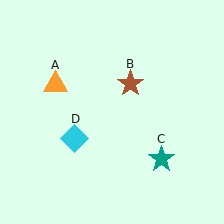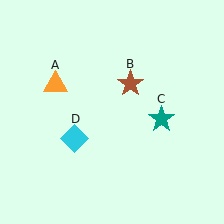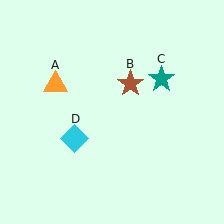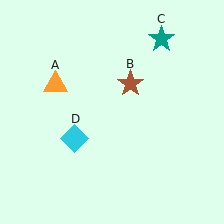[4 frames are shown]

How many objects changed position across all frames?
1 object changed position: teal star (object C).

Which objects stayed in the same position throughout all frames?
Orange triangle (object A) and brown star (object B) and cyan diamond (object D) remained stationary.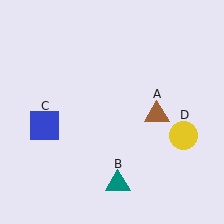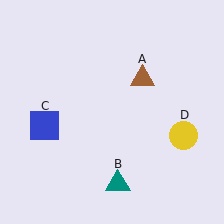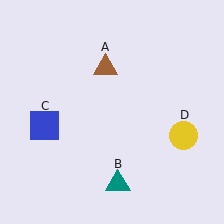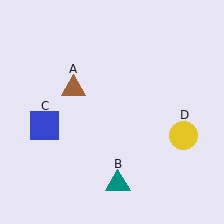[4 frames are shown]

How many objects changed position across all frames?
1 object changed position: brown triangle (object A).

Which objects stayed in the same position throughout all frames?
Teal triangle (object B) and blue square (object C) and yellow circle (object D) remained stationary.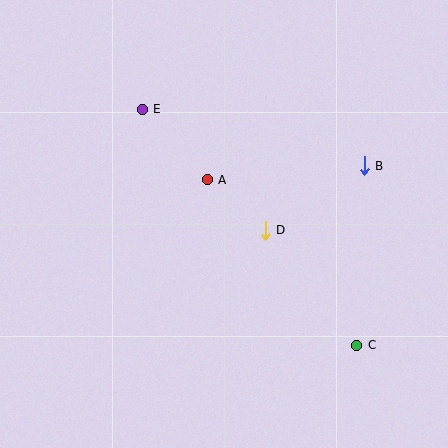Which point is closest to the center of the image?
Point D at (265, 230) is closest to the center.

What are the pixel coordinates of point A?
Point A is at (207, 180).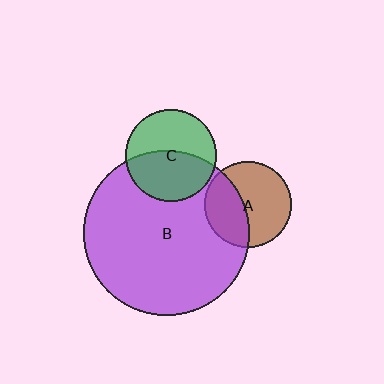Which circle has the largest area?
Circle B (purple).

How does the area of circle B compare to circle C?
Approximately 3.3 times.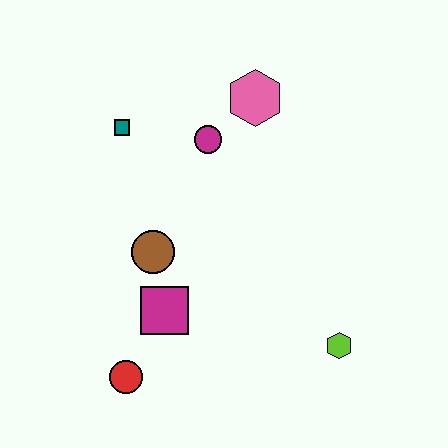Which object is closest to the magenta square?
The brown circle is closest to the magenta square.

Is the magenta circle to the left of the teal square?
No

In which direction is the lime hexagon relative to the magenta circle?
The lime hexagon is below the magenta circle.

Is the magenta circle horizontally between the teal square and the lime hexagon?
Yes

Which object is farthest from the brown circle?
The lime hexagon is farthest from the brown circle.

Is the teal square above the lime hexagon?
Yes